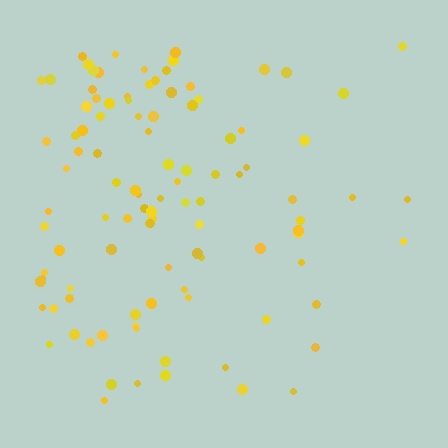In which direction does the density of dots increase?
From right to left, with the left side densest.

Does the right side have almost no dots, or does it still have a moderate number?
Still a moderate number, just noticeably fewer than the left.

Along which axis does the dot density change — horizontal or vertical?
Horizontal.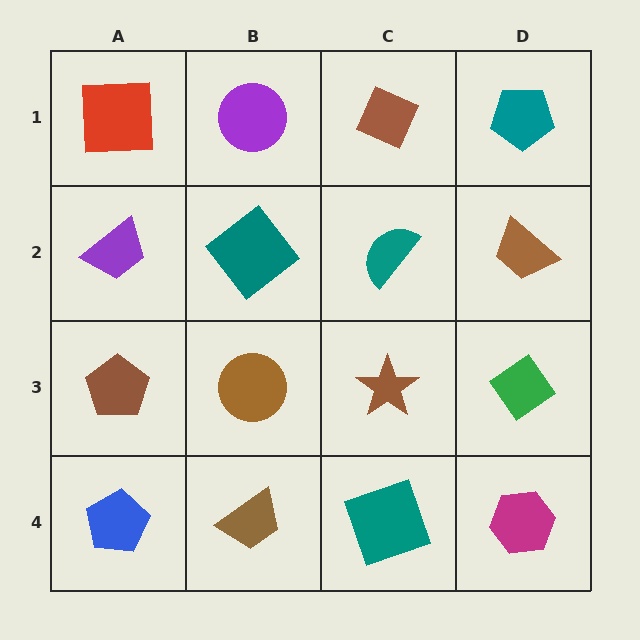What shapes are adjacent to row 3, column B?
A teal diamond (row 2, column B), a brown trapezoid (row 4, column B), a brown pentagon (row 3, column A), a brown star (row 3, column C).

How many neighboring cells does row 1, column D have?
2.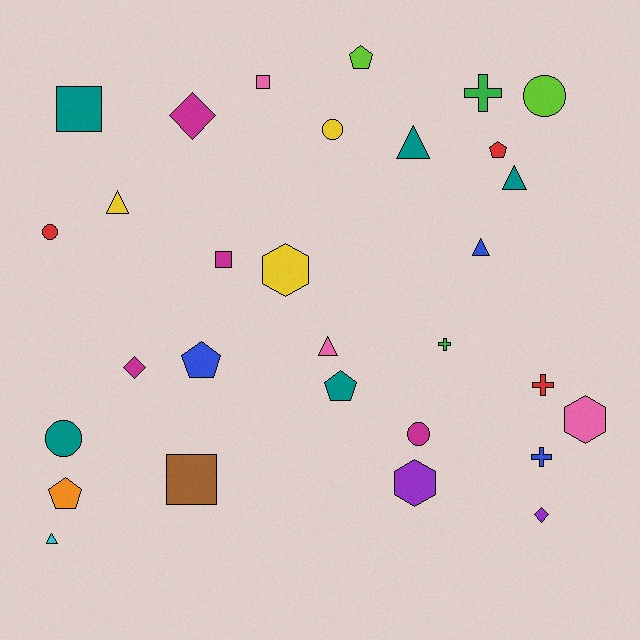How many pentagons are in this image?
There are 5 pentagons.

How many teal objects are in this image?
There are 5 teal objects.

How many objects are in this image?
There are 30 objects.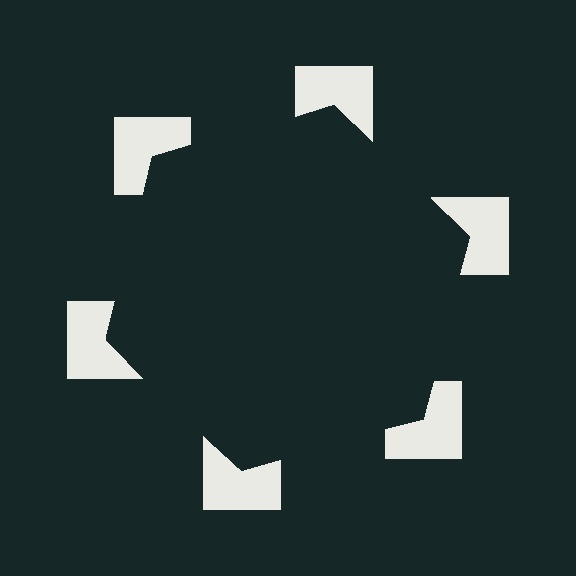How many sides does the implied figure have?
6 sides.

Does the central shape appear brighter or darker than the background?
It typically appears slightly darker than the background, even though no actual brightness change is drawn.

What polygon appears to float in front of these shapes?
An illusory hexagon — its edges are inferred from the aligned wedge cuts in the notched squares, not physically drawn.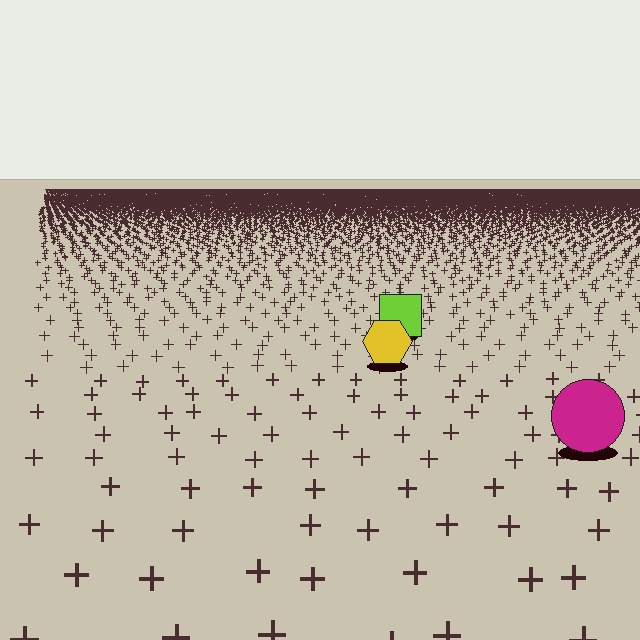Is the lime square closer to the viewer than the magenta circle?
No. The magenta circle is closer — you can tell from the texture gradient: the ground texture is coarser near it.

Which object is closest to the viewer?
The magenta circle is closest. The texture marks near it are larger and more spread out.